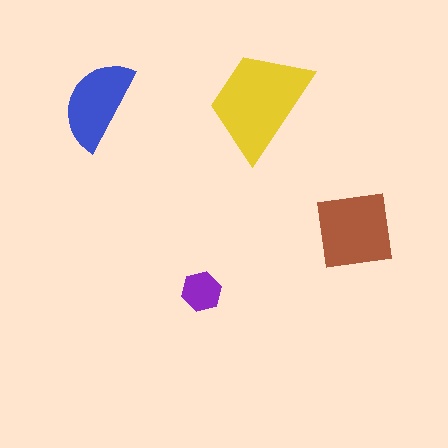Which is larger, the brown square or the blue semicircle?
The brown square.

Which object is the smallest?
The purple hexagon.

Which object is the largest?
The yellow trapezoid.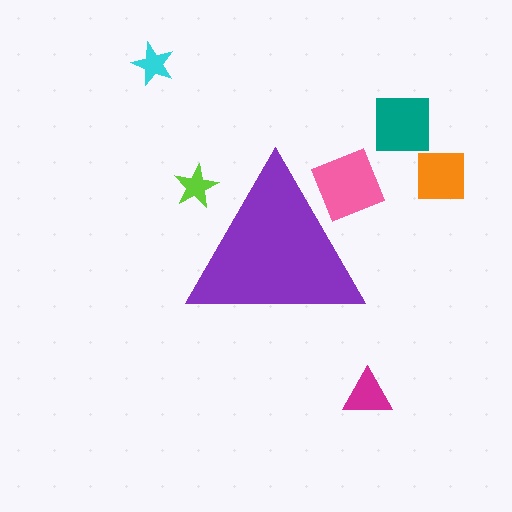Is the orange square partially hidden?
No, the orange square is fully visible.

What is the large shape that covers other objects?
A purple triangle.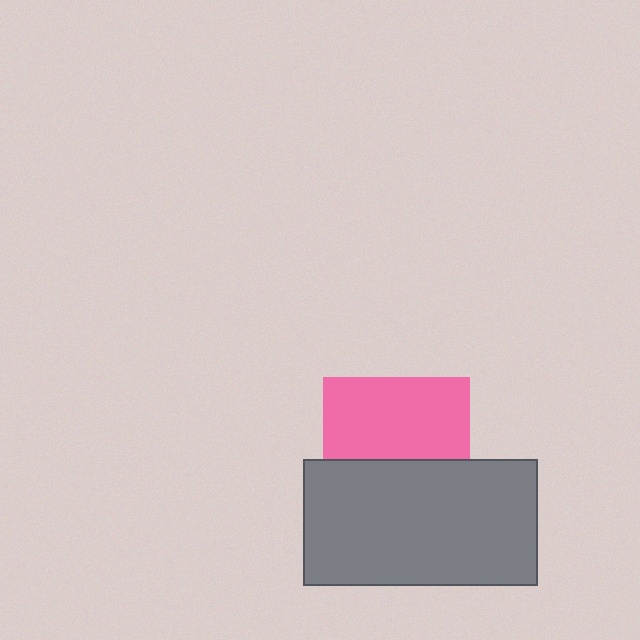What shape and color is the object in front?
The object in front is a gray rectangle.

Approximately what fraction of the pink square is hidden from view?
Roughly 44% of the pink square is hidden behind the gray rectangle.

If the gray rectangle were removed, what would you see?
You would see the complete pink square.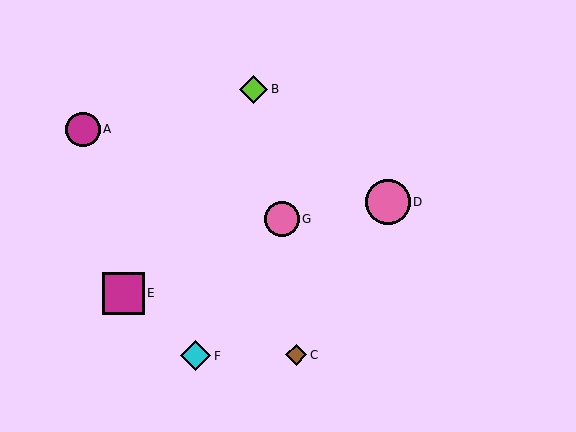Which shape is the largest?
The pink circle (labeled D) is the largest.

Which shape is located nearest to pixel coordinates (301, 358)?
The brown diamond (labeled C) at (296, 355) is nearest to that location.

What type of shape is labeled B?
Shape B is a lime diamond.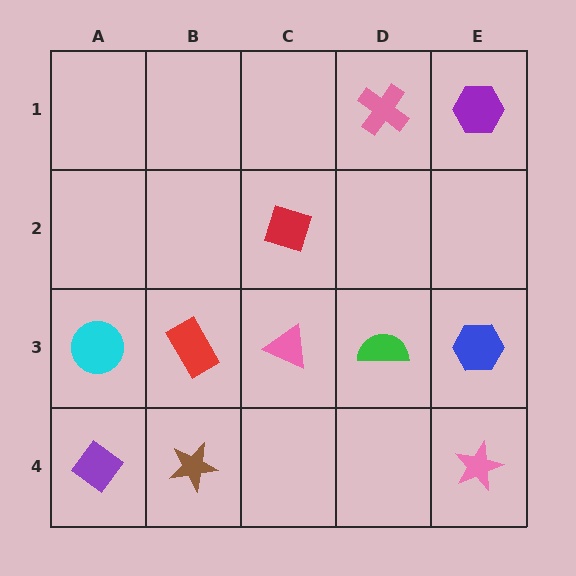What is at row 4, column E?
A pink star.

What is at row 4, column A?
A purple diamond.